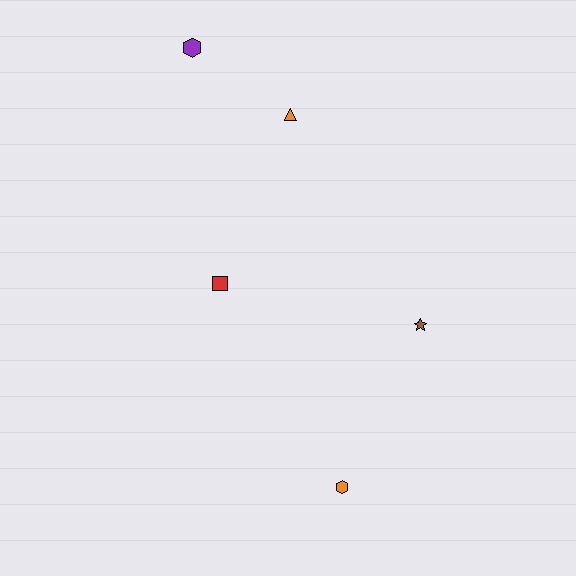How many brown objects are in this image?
There is 1 brown object.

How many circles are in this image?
There are no circles.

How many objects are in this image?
There are 5 objects.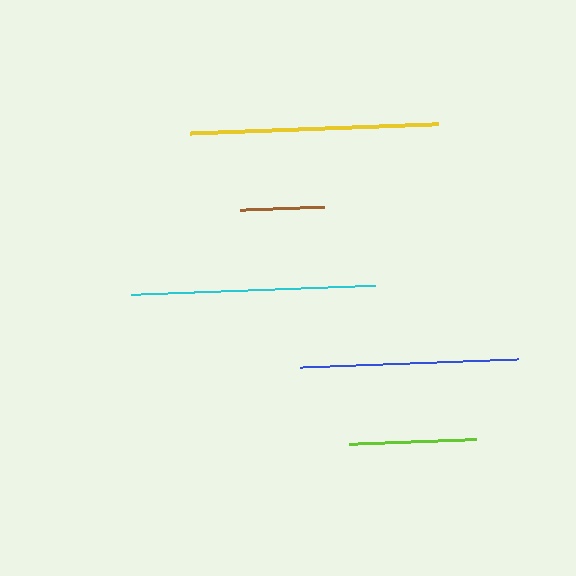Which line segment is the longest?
The yellow line is the longest at approximately 247 pixels.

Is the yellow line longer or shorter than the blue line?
The yellow line is longer than the blue line.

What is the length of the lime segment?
The lime segment is approximately 127 pixels long.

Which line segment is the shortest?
The brown line is the shortest at approximately 84 pixels.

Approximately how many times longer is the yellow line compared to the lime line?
The yellow line is approximately 1.9 times the length of the lime line.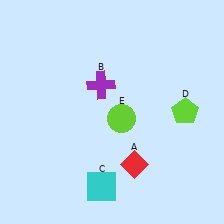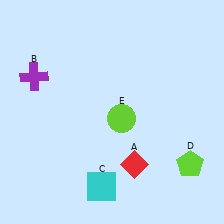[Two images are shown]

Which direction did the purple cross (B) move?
The purple cross (B) moved left.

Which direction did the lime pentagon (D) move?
The lime pentagon (D) moved down.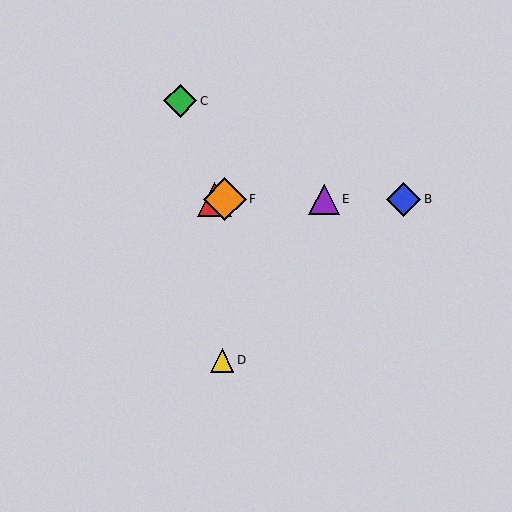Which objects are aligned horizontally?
Objects A, B, E, F are aligned horizontally.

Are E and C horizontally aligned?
No, E is at y≈199 and C is at y≈101.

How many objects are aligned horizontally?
4 objects (A, B, E, F) are aligned horizontally.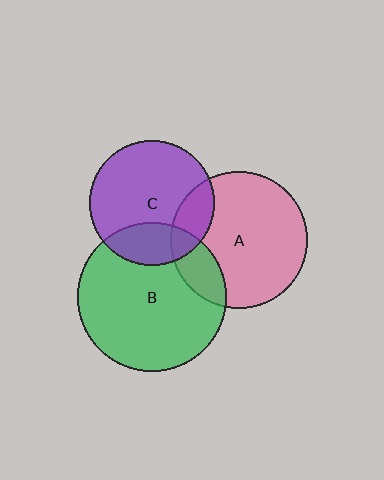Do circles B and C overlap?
Yes.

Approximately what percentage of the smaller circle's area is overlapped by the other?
Approximately 25%.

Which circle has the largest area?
Circle B (green).